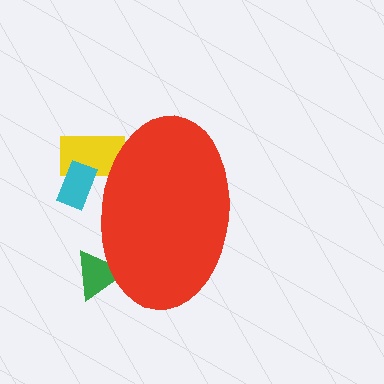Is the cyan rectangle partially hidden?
Yes, the cyan rectangle is partially hidden behind the red ellipse.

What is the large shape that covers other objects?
A red ellipse.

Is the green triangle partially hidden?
Yes, the green triangle is partially hidden behind the red ellipse.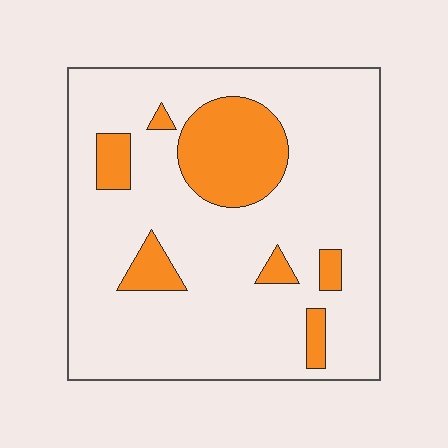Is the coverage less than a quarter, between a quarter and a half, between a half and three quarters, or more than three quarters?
Less than a quarter.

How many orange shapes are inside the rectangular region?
7.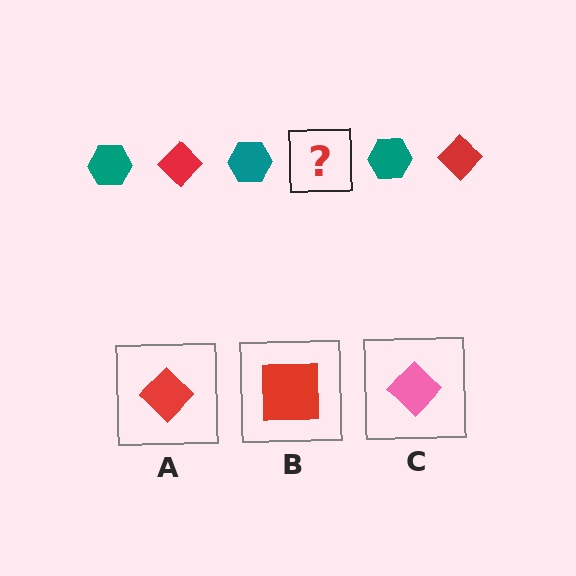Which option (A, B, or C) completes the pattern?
A.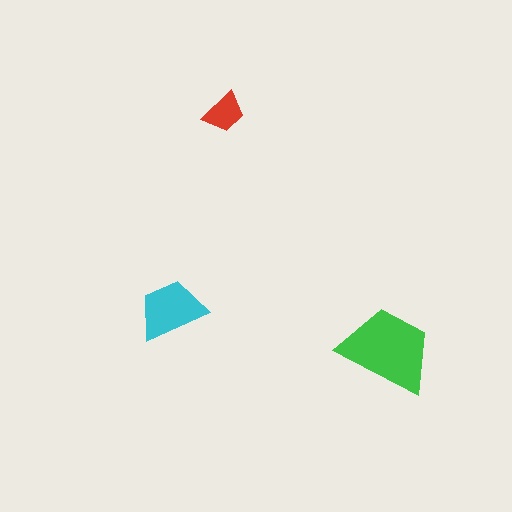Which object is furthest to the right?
The green trapezoid is rightmost.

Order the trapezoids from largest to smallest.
the green one, the cyan one, the red one.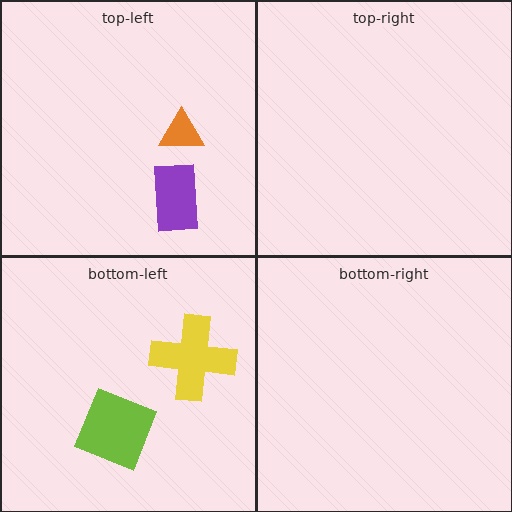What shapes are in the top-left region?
The orange triangle, the purple rectangle.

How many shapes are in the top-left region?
2.